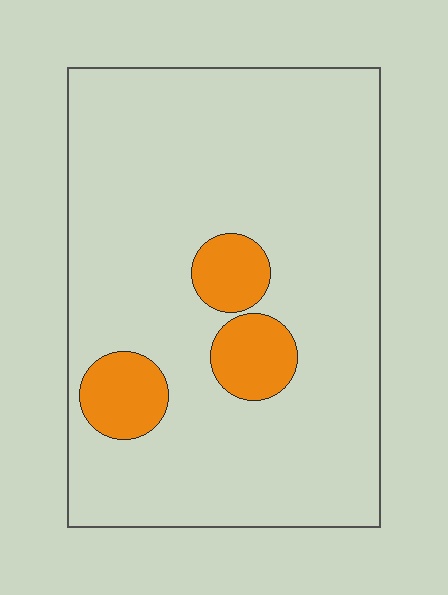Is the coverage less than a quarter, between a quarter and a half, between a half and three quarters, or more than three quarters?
Less than a quarter.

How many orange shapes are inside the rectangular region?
3.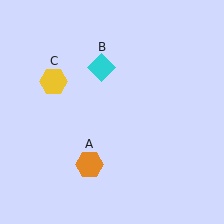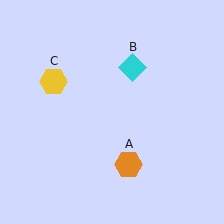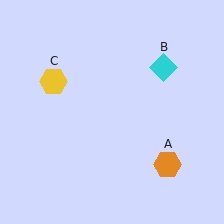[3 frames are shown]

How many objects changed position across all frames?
2 objects changed position: orange hexagon (object A), cyan diamond (object B).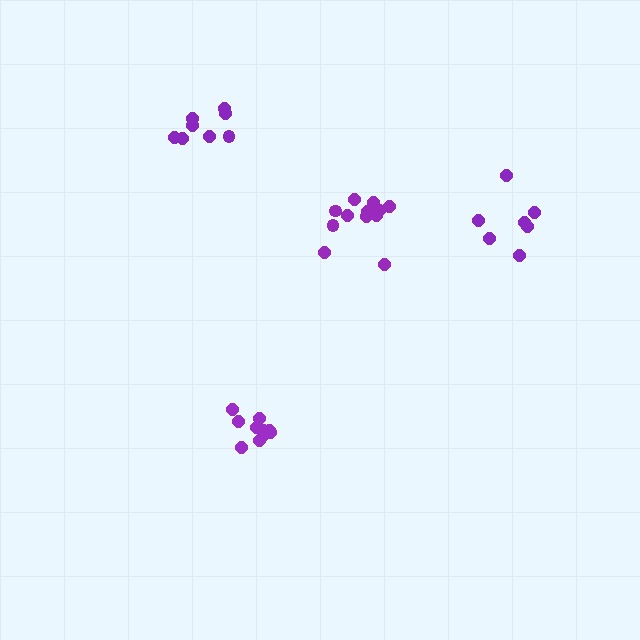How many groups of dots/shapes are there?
There are 4 groups.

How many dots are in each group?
Group 1: 8 dots, Group 2: 7 dots, Group 3: 10 dots, Group 4: 12 dots (37 total).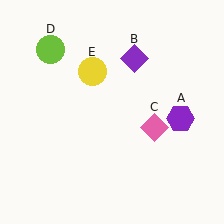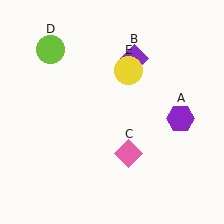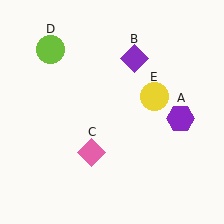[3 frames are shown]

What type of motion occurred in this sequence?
The pink diamond (object C), yellow circle (object E) rotated clockwise around the center of the scene.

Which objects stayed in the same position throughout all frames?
Purple hexagon (object A) and purple diamond (object B) and lime circle (object D) remained stationary.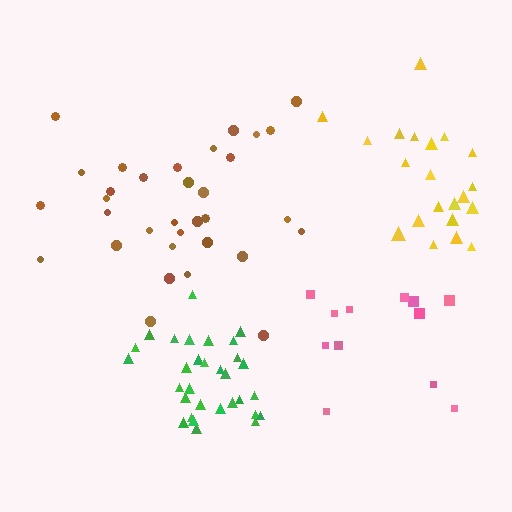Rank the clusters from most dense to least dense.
green, brown, yellow, pink.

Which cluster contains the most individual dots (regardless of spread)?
Brown (33).